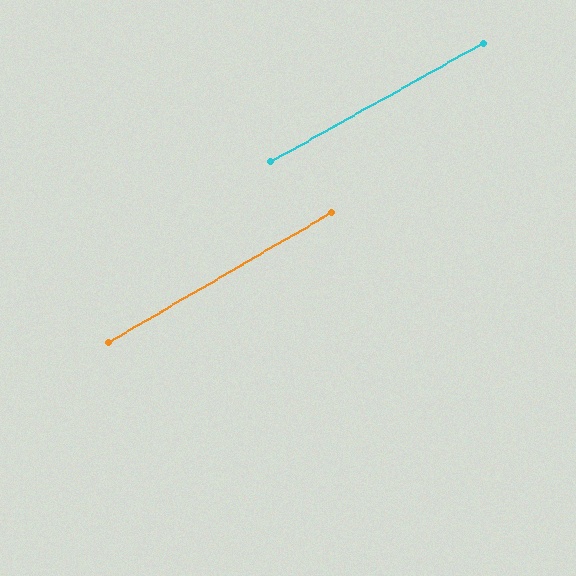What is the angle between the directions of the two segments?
Approximately 1 degree.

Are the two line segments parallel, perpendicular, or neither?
Parallel — their directions differ by only 1.0°.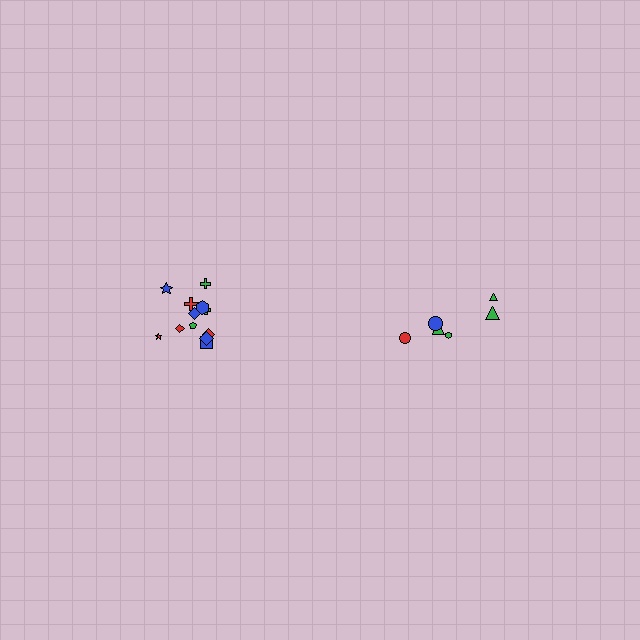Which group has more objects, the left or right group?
The left group.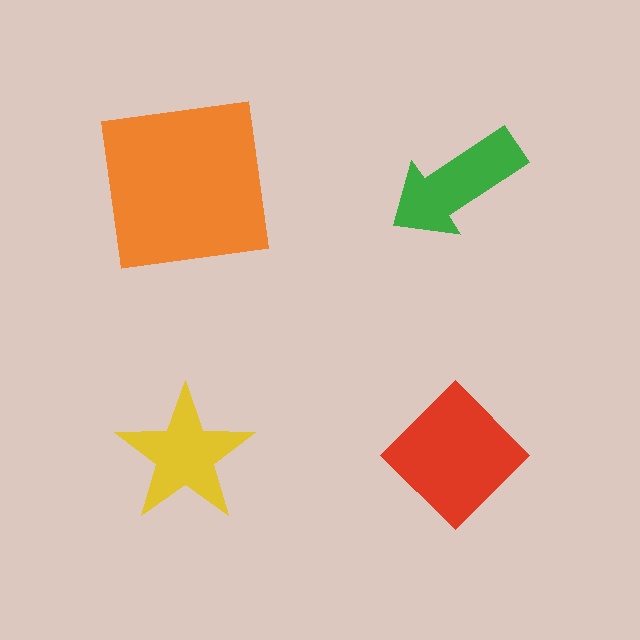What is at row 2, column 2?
A red diamond.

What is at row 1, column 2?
A green arrow.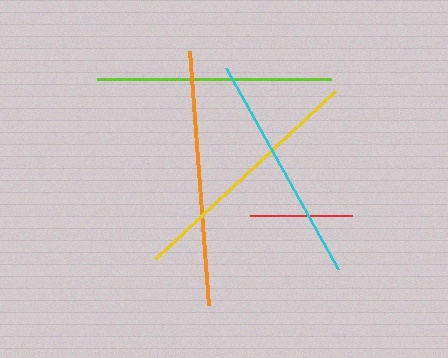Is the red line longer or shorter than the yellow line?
The yellow line is longer than the red line.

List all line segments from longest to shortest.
From longest to shortest: orange, yellow, lime, cyan, red.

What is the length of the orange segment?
The orange segment is approximately 254 pixels long.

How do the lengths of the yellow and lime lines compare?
The yellow and lime lines are approximately the same length.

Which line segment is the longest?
The orange line is the longest at approximately 254 pixels.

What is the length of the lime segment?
The lime segment is approximately 234 pixels long.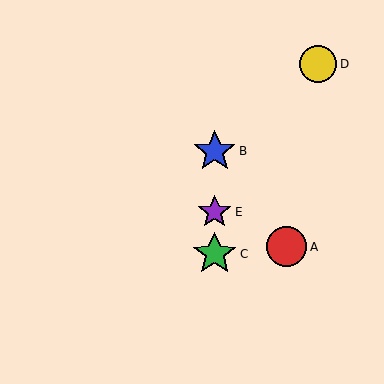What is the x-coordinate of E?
Object E is at x≈215.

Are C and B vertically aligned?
Yes, both are at x≈215.